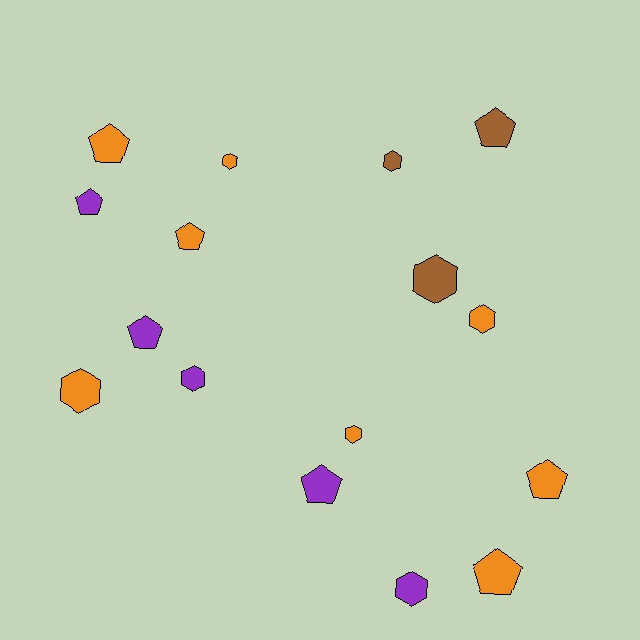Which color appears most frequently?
Orange, with 8 objects.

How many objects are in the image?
There are 16 objects.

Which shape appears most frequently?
Pentagon, with 8 objects.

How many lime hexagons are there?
There are no lime hexagons.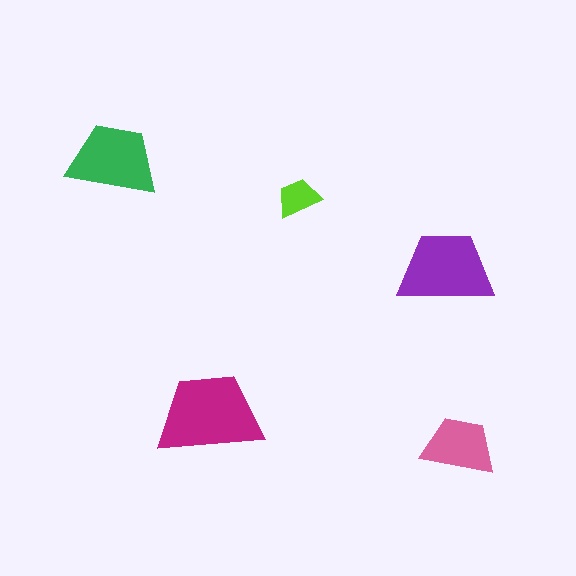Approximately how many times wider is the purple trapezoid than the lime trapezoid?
About 2 times wider.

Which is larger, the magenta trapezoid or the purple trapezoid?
The magenta one.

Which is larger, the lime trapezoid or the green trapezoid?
The green one.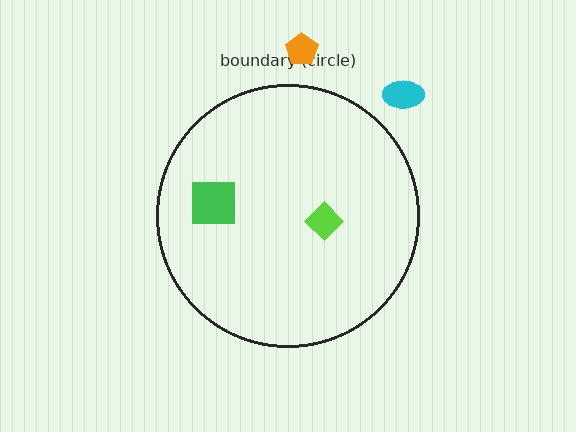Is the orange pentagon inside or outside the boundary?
Outside.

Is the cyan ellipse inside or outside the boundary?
Outside.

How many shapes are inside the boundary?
2 inside, 2 outside.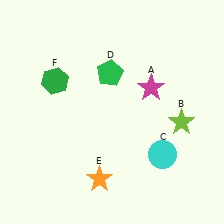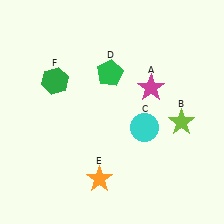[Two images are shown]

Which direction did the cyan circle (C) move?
The cyan circle (C) moved up.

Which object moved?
The cyan circle (C) moved up.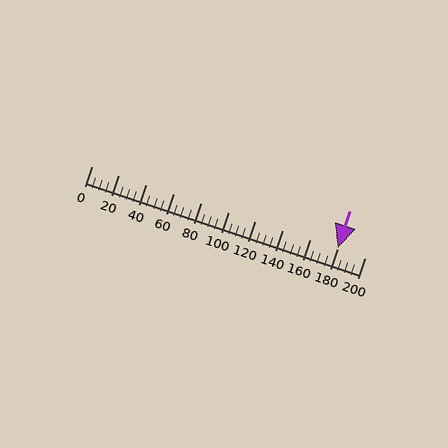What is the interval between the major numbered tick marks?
The major tick marks are spaced 20 units apart.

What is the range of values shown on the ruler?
The ruler shows values from 0 to 200.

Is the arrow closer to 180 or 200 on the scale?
The arrow is closer to 180.